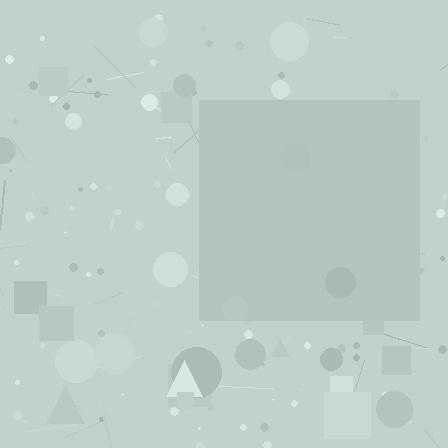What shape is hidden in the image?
A square is hidden in the image.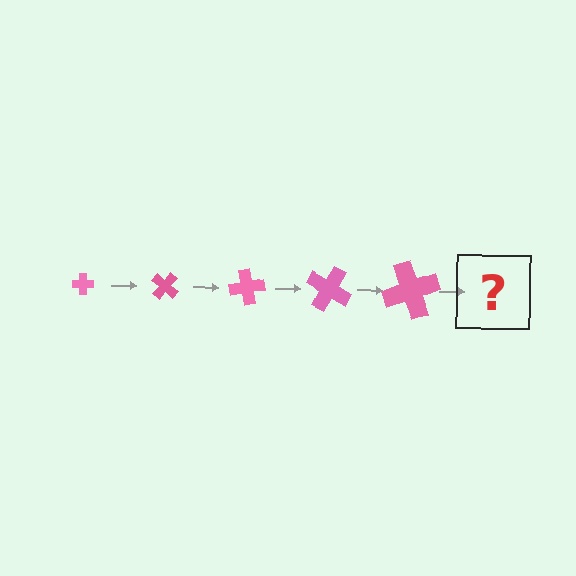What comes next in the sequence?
The next element should be a cross, larger than the previous one and rotated 200 degrees from the start.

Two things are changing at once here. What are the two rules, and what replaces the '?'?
The two rules are that the cross grows larger each step and it rotates 40 degrees each step. The '?' should be a cross, larger than the previous one and rotated 200 degrees from the start.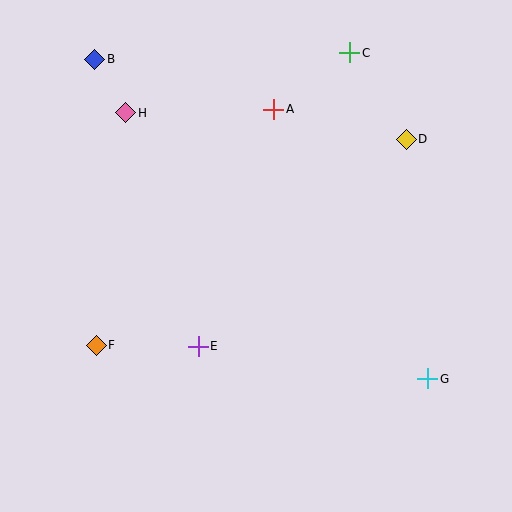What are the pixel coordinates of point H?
Point H is at (126, 113).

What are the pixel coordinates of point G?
Point G is at (428, 379).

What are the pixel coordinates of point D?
Point D is at (406, 139).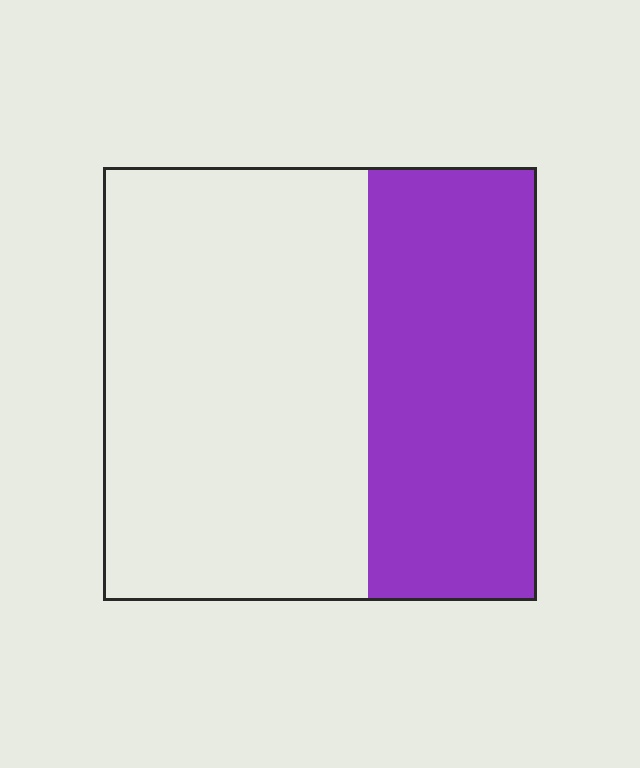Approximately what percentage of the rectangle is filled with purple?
Approximately 40%.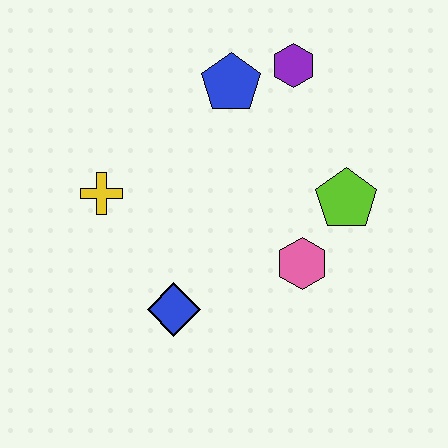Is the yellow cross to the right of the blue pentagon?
No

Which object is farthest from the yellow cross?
The lime pentagon is farthest from the yellow cross.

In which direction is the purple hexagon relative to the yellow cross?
The purple hexagon is to the right of the yellow cross.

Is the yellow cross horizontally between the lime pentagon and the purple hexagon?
No